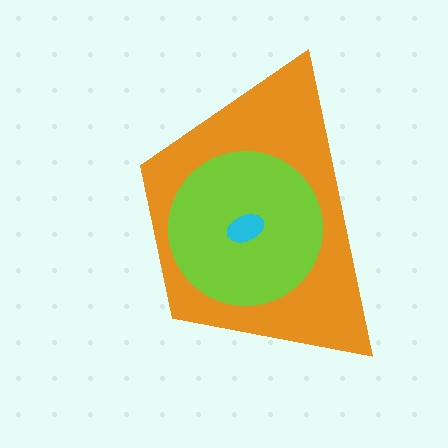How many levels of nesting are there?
3.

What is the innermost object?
The cyan ellipse.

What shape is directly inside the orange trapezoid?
The lime circle.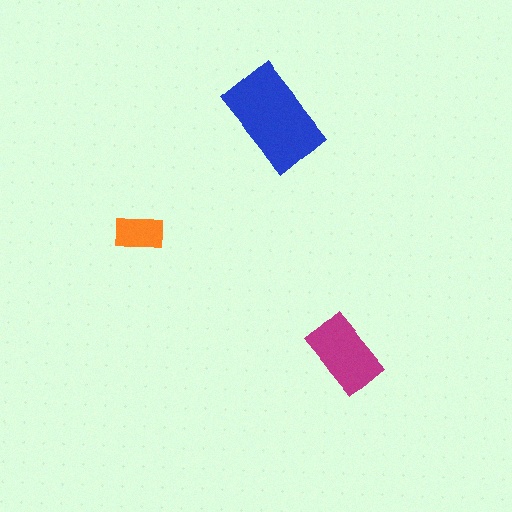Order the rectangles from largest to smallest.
the blue one, the magenta one, the orange one.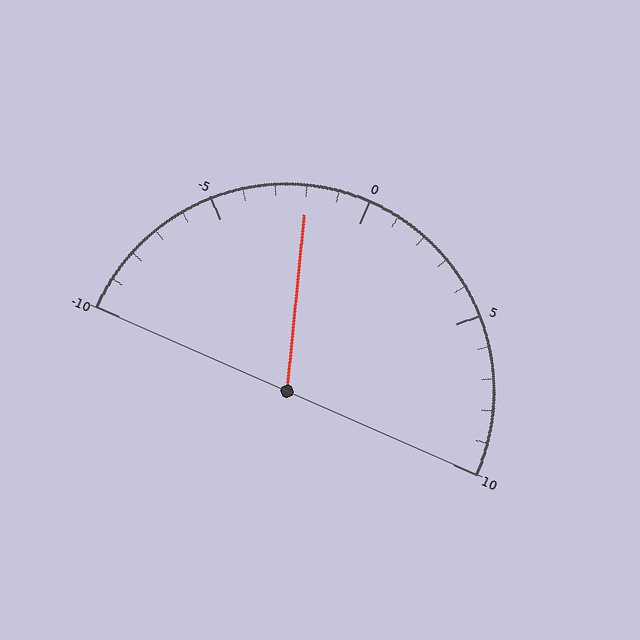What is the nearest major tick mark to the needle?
The nearest major tick mark is 0.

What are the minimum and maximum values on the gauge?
The gauge ranges from -10 to 10.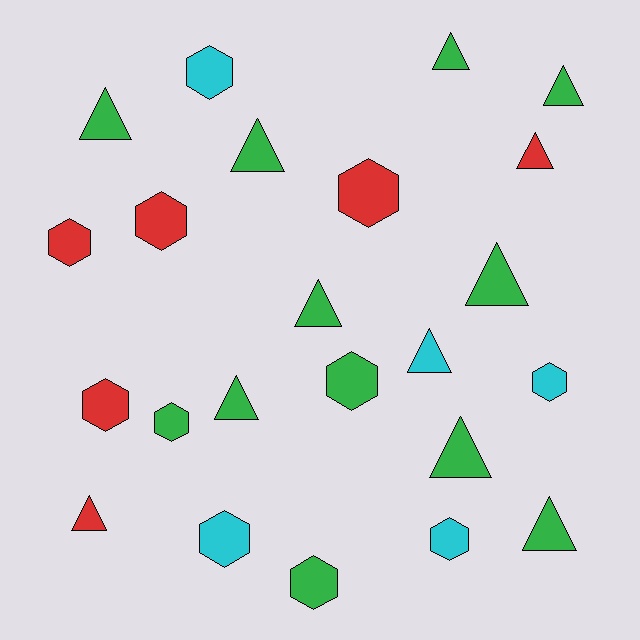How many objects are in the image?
There are 23 objects.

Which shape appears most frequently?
Triangle, with 12 objects.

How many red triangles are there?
There are 2 red triangles.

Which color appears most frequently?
Green, with 12 objects.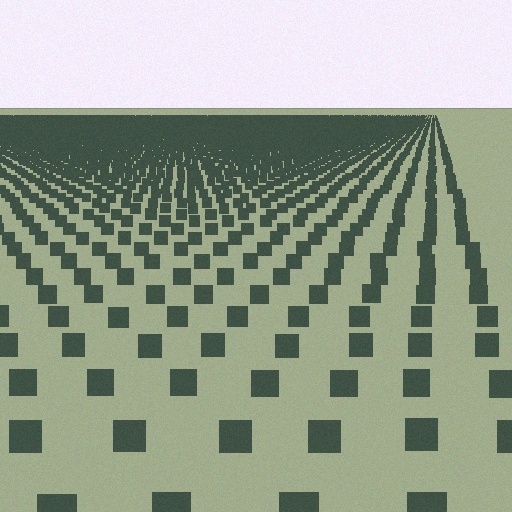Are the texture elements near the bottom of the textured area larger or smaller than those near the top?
Larger. Near the bottom, elements are closer to the viewer and appear at a bigger on-screen size.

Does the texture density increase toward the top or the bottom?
Density increases toward the top.